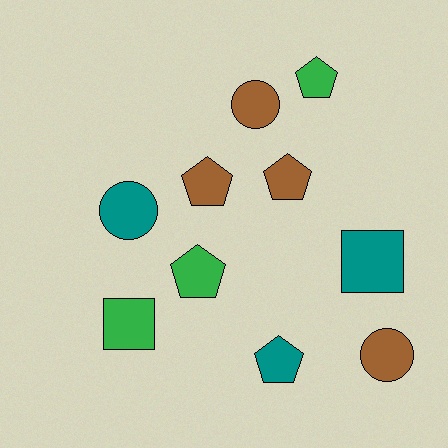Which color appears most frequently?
Brown, with 4 objects.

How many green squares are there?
There is 1 green square.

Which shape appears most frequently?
Pentagon, with 5 objects.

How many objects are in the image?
There are 10 objects.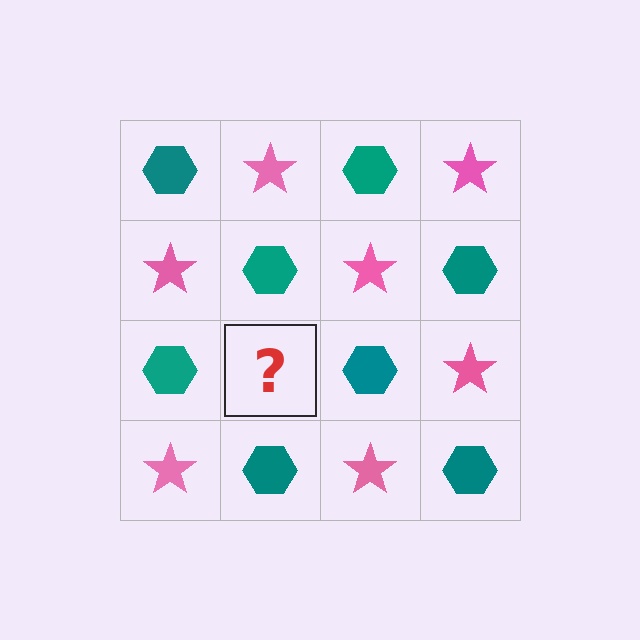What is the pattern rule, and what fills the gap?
The rule is that it alternates teal hexagon and pink star in a checkerboard pattern. The gap should be filled with a pink star.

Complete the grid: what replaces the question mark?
The question mark should be replaced with a pink star.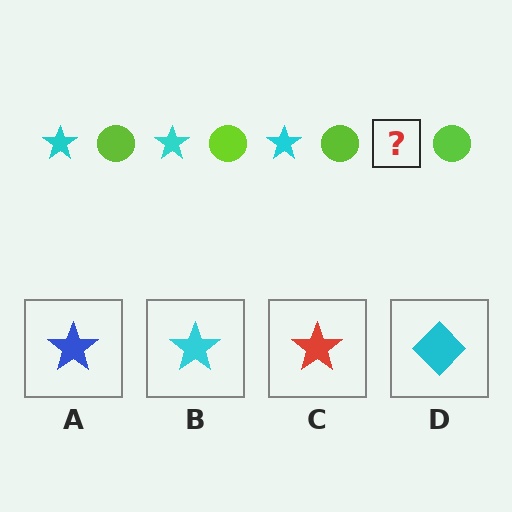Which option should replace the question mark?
Option B.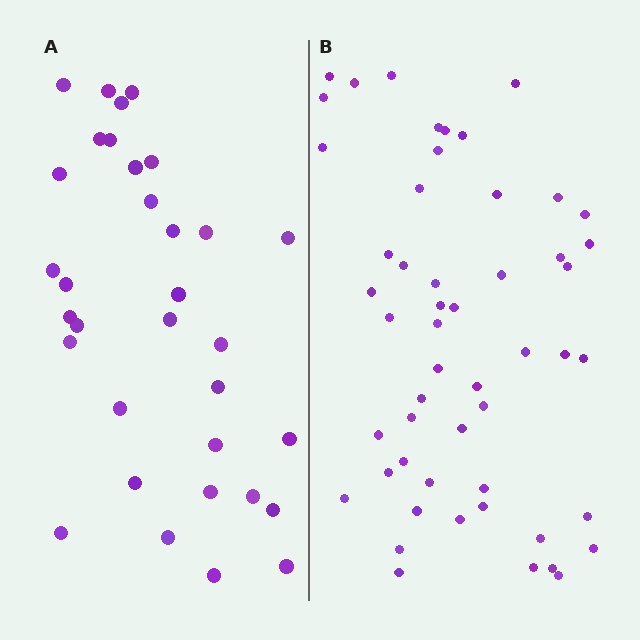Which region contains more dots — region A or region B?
Region B (the right region) has more dots.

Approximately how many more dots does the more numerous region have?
Region B has approximately 20 more dots than region A.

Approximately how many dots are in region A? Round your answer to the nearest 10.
About 30 dots. (The exact count is 33, which rounds to 30.)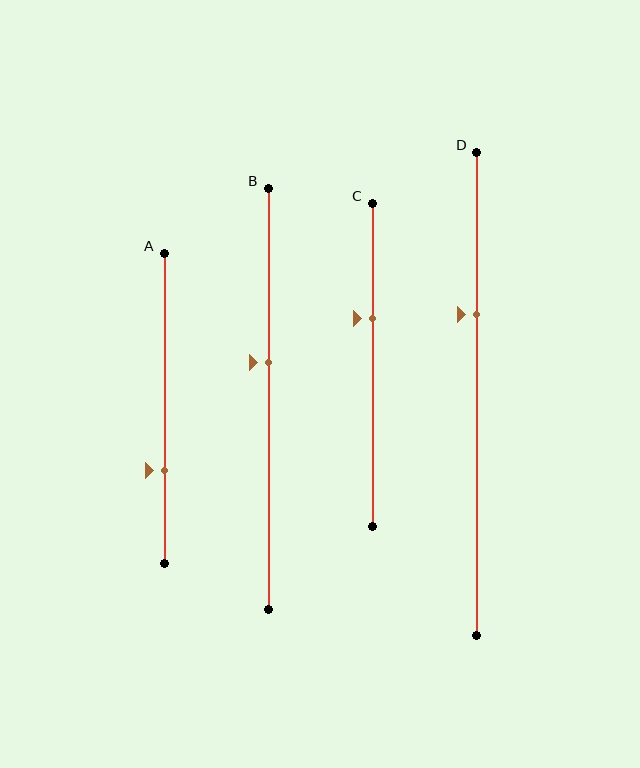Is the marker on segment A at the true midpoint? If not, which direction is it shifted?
No, the marker on segment A is shifted downward by about 20% of the segment length.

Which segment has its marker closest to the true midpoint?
Segment B has its marker closest to the true midpoint.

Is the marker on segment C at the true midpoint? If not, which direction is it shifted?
No, the marker on segment C is shifted upward by about 14% of the segment length.